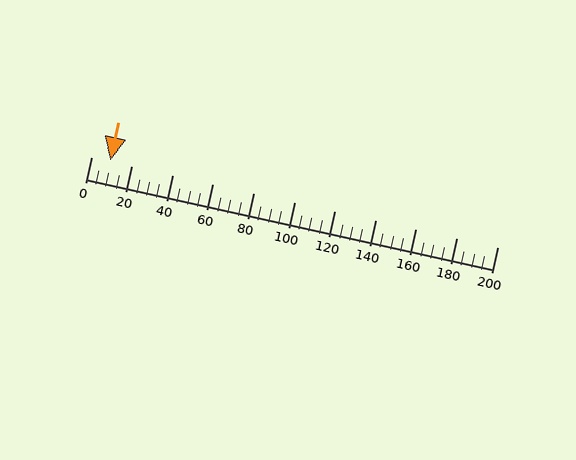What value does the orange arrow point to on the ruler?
The orange arrow points to approximately 9.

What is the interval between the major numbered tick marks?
The major tick marks are spaced 20 units apart.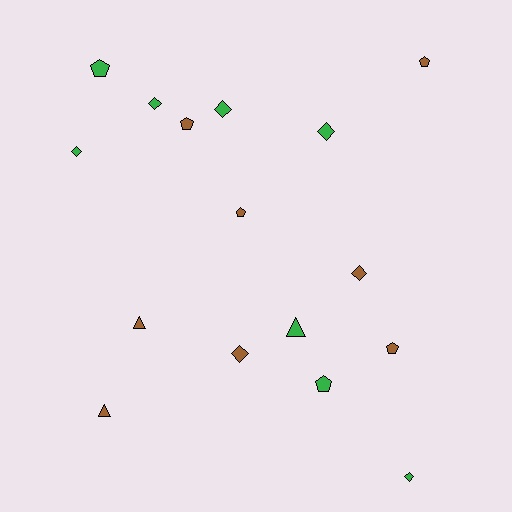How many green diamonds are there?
There are 5 green diamonds.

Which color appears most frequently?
Green, with 8 objects.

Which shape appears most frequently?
Diamond, with 7 objects.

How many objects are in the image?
There are 16 objects.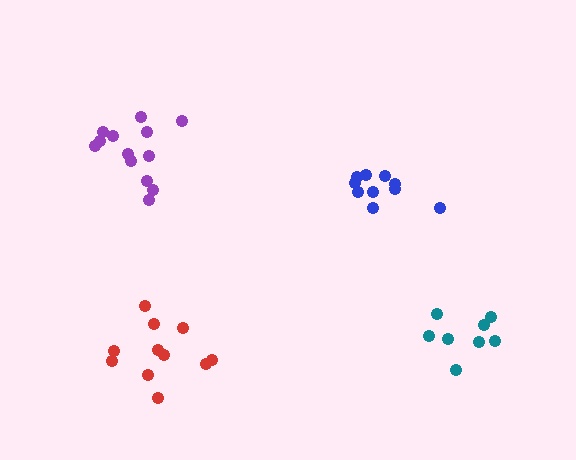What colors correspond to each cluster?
The clusters are colored: teal, blue, purple, red.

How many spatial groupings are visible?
There are 4 spatial groupings.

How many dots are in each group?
Group 1: 8 dots, Group 2: 10 dots, Group 3: 13 dots, Group 4: 11 dots (42 total).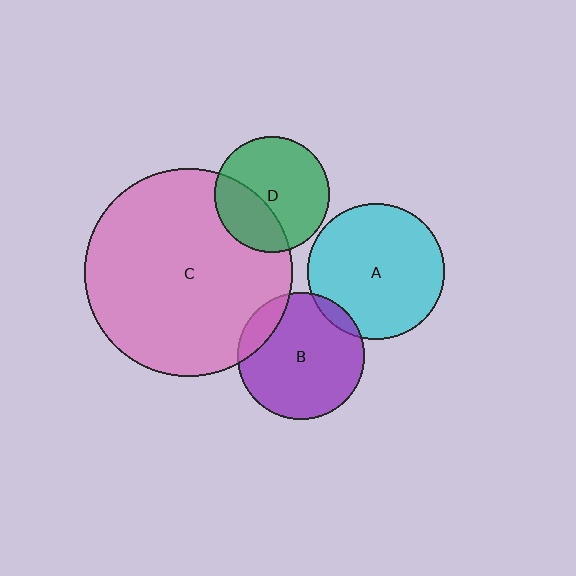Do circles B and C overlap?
Yes.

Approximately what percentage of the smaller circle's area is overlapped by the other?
Approximately 15%.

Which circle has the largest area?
Circle C (pink).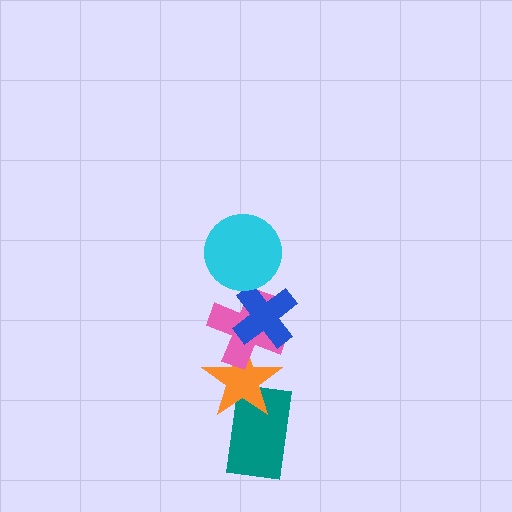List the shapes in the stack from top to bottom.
From top to bottom: the cyan circle, the blue cross, the pink cross, the orange star, the teal rectangle.